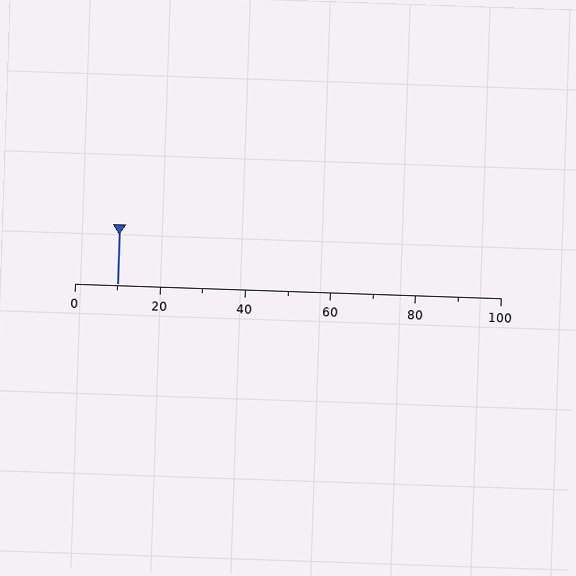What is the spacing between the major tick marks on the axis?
The major ticks are spaced 20 apart.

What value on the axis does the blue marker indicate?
The marker indicates approximately 10.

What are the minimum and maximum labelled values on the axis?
The axis runs from 0 to 100.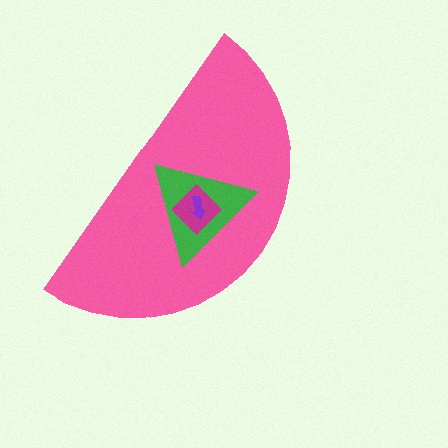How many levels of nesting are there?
4.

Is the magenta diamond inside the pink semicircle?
Yes.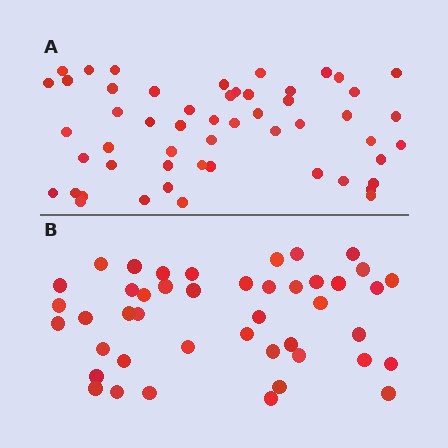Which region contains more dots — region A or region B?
Region A (the top region) has more dots.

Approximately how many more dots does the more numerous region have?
Region A has roughly 8 or so more dots than region B.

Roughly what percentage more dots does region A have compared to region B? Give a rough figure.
About 20% more.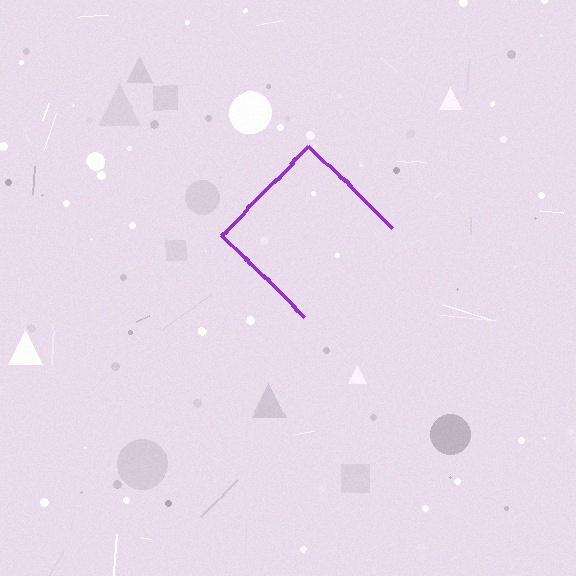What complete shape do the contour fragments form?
The contour fragments form a diamond.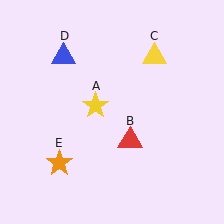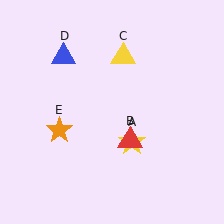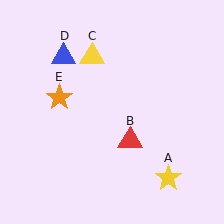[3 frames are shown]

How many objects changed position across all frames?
3 objects changed position: yellow star (object A), yellow triangle (object C), orange star (object E).